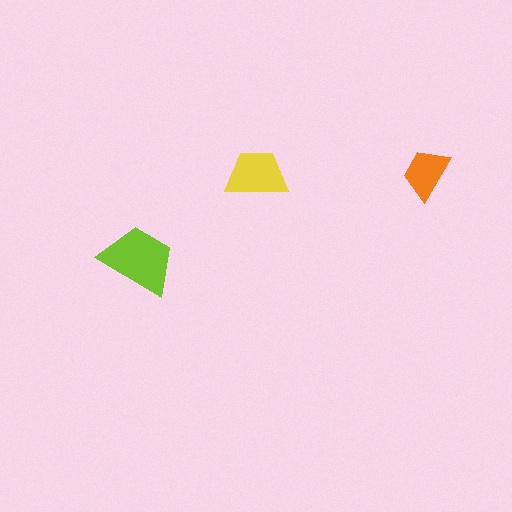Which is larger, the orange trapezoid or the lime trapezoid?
The lime one.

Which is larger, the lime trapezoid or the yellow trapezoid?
The lime one.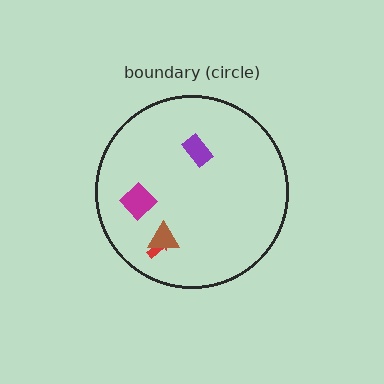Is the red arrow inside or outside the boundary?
Inside.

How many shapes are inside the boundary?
4 inside, 0 outside.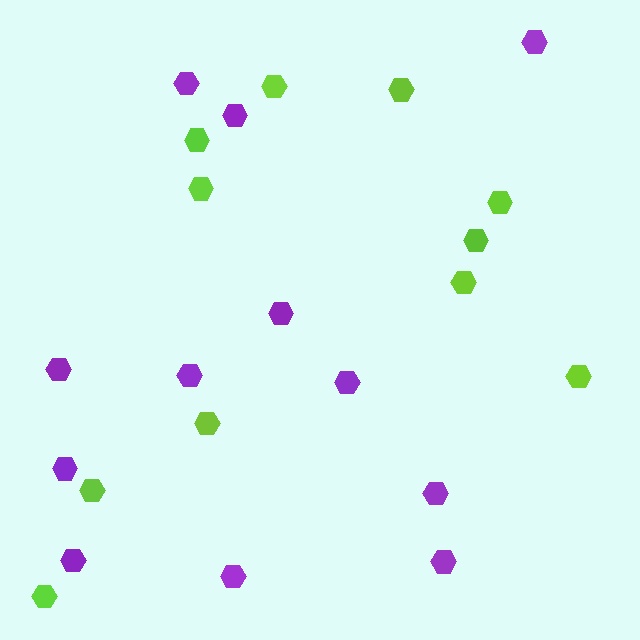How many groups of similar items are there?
There are 2 groups: one group of purple hexagons (12) and one group of lime hexagons (11).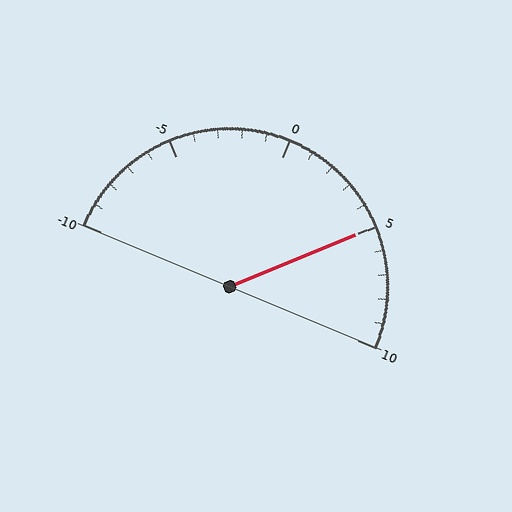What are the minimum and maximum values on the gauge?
The gauge ranges from -10 to 10.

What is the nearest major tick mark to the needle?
The nearest major tick mark is 5.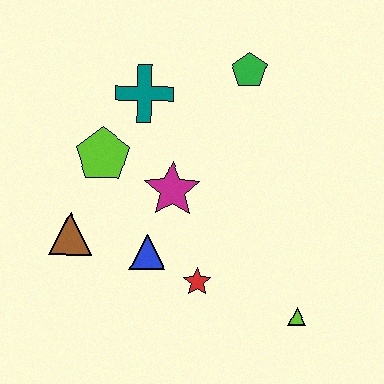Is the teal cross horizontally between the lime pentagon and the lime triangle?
Yes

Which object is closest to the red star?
The blue triangle is closest to the red star.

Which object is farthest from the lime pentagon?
The lime triangle is farthest from the lime pentagon.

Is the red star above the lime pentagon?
No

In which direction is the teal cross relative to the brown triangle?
The teal cross is above the brown triangle.